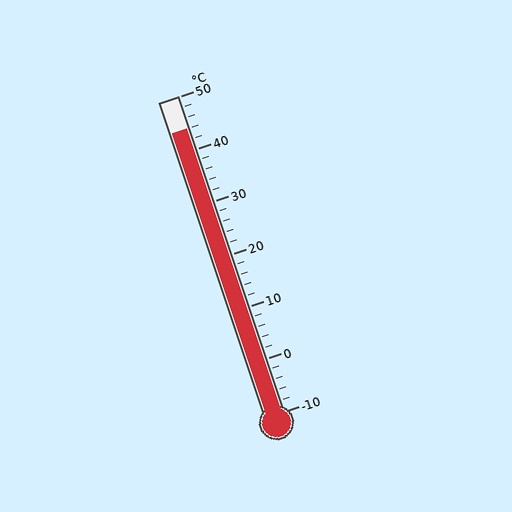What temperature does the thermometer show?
The thermometer shows approximately 44°C.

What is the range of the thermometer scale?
The thermometer scale ranges from -10°C to 50°C.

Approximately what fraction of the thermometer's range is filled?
The thermometer is filled to approximately 90% of its range.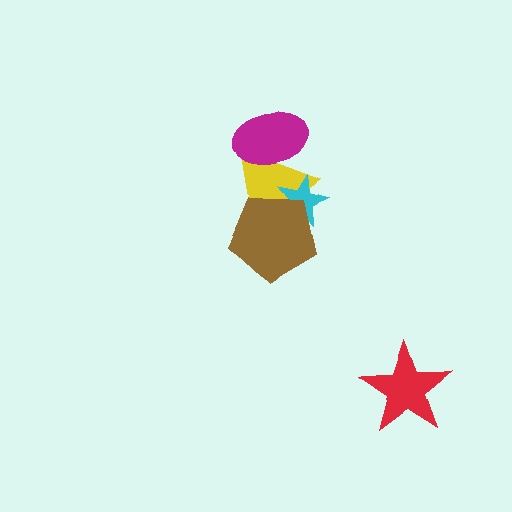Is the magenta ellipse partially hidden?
No, no other shape covers it.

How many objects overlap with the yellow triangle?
3 objects overlap with the yellow triangle.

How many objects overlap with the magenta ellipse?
1 object overlaps with the magenta ellipse.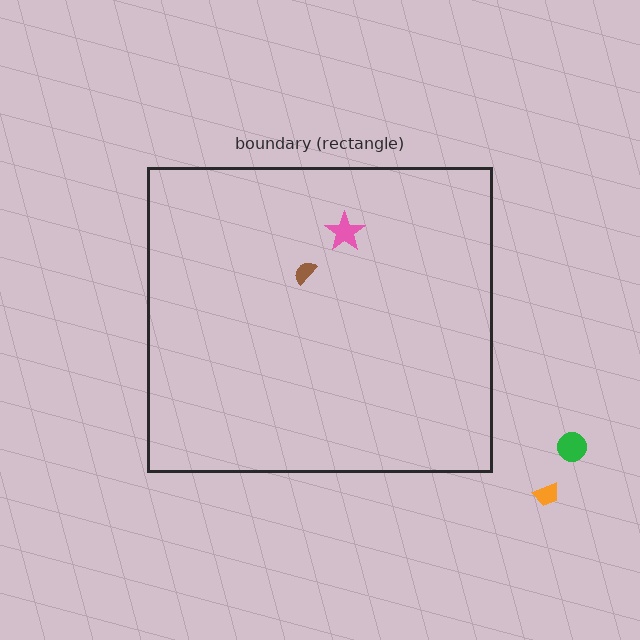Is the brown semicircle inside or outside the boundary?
Inside.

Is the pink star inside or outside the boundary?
Inside.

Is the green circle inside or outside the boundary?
Outside.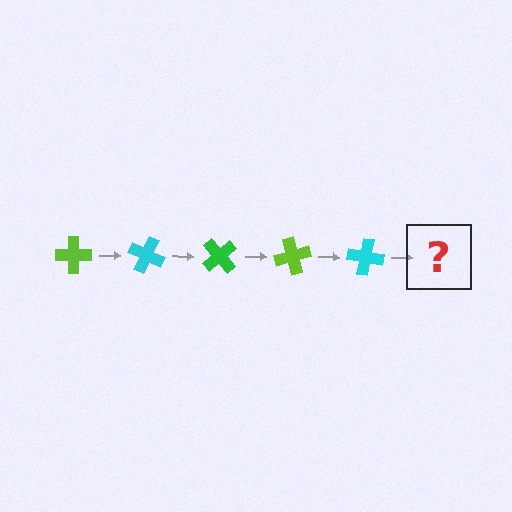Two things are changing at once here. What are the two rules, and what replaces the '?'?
The two rules are that it rotates 25 degrees each step and the color cycles through lime, cyan, and green. The '?' should be a green cross, rotated 125 degrees from the start.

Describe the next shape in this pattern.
It should be a green cross, rotated 125 degrees from the start.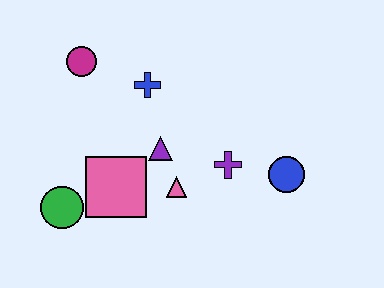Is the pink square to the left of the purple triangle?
Yes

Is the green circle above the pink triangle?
No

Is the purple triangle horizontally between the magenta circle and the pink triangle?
Yes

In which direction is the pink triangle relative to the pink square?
The pink triangle is to the right of the pink square.